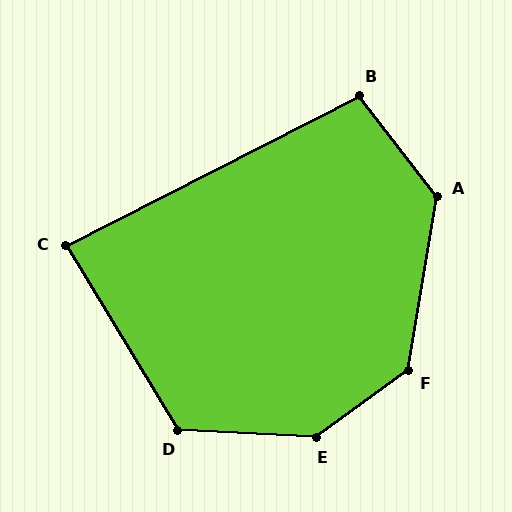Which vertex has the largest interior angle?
E, at approximately 141 degrees.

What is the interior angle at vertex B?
Approximately 101 degrees (obtuse).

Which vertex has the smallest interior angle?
C, at approximately 86 degrees.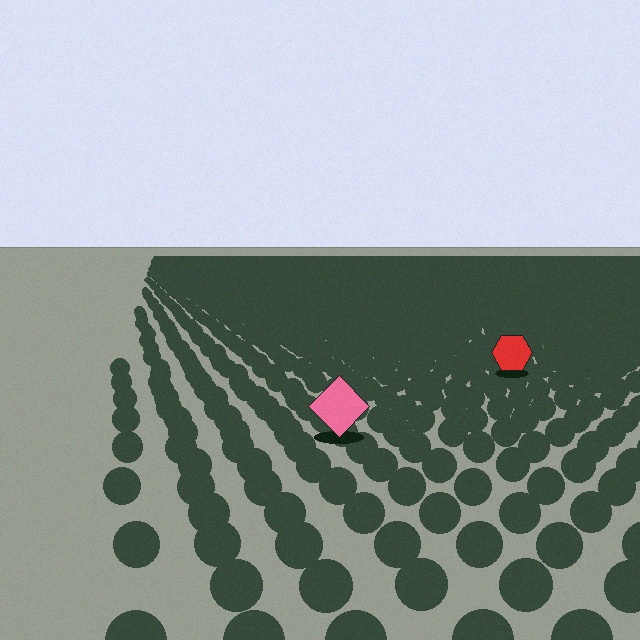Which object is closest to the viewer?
The pink diamond is closest. The texture marks near it are larger and more spread out.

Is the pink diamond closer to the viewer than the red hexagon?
Yes. The pink diamond is closer — you can tell from the texture gradient: the ground texture is coarser near it.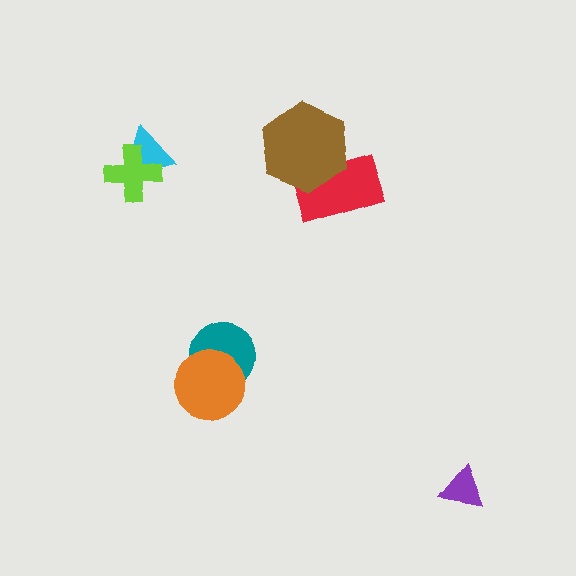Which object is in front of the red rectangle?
The brown hexagon is in front of the red rectangle.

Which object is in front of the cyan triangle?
The lime cross is in front of the cyan triangle.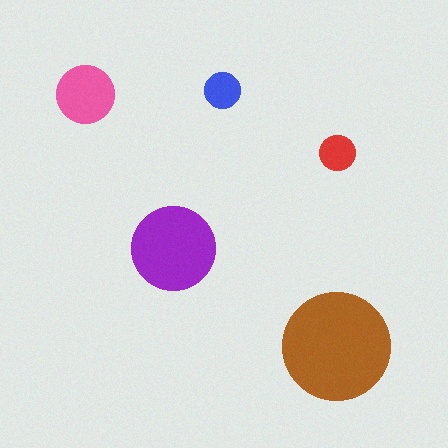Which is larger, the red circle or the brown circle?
The brown one.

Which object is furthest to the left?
The pink circle is leftmost.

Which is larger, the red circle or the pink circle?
The pink one.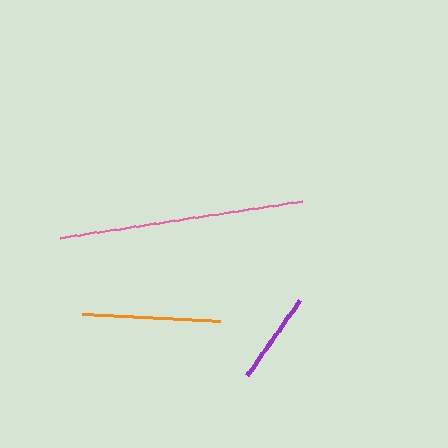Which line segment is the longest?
The pink line is the longest at approximately 245 pixels.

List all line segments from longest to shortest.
From longest to shortest: pink, orange, purple.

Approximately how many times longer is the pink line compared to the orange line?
The pink line is approximately 1.8 times the length of the orange line.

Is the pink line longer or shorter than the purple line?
The pink line is longer than the purple line.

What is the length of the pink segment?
The pink segment is approximately 245 pixels long.